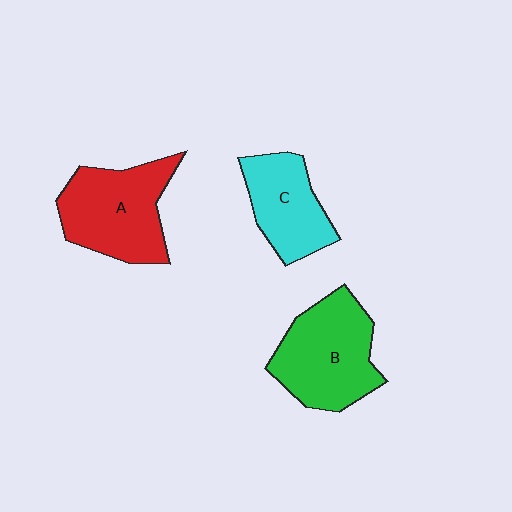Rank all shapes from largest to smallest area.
From largest to smallest: B (green), A (red), C (cyan).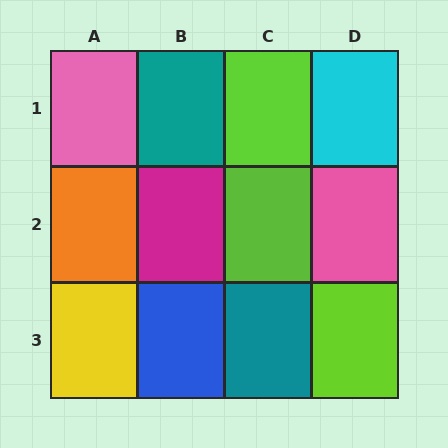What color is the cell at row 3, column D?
Lime.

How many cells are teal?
2 cells are teal.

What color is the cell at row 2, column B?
Magenta.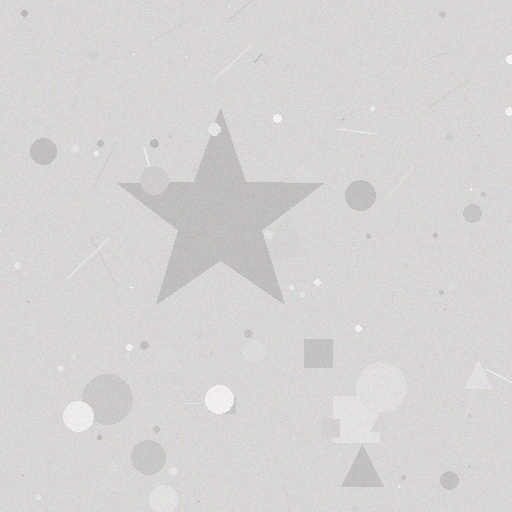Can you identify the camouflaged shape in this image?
The camouflaged shape is a star.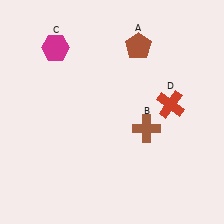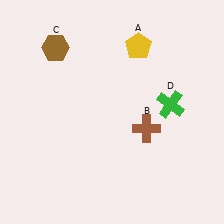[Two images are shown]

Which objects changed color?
A changed from brown to yellow. C changed from magenta to brown. D changed from red to green.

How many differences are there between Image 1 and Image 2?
There are 3 differences between the two images.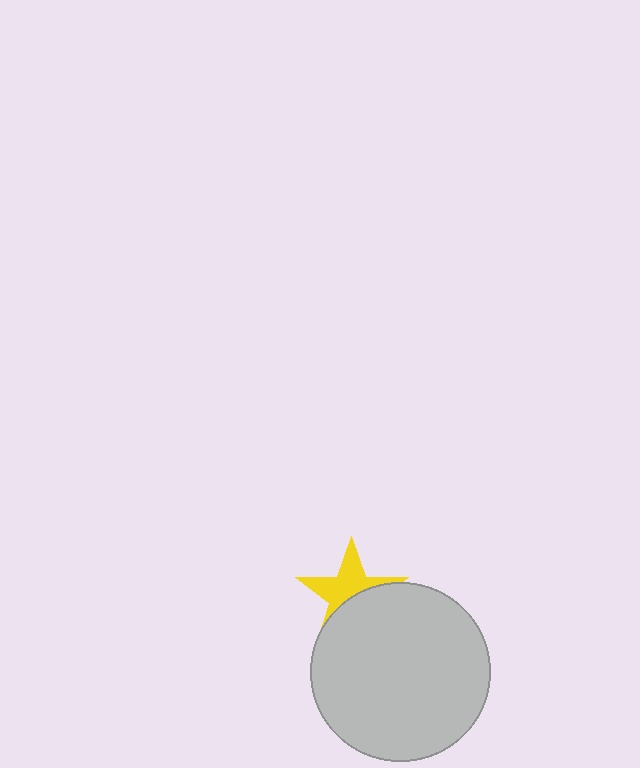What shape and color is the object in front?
The object in front is a light gray circle.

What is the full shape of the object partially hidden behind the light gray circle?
The partially hidden object is a yellow star.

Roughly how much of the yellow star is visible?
About half of it is visible (roughly 52%).